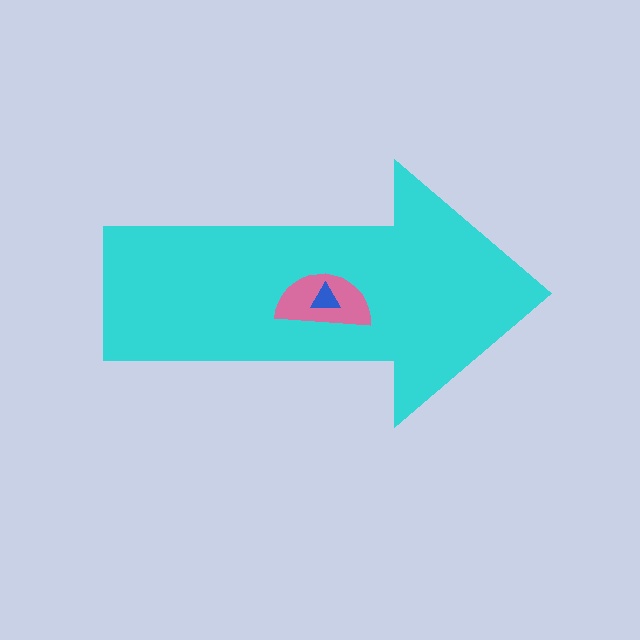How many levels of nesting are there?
3.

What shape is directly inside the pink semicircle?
The blue triangle.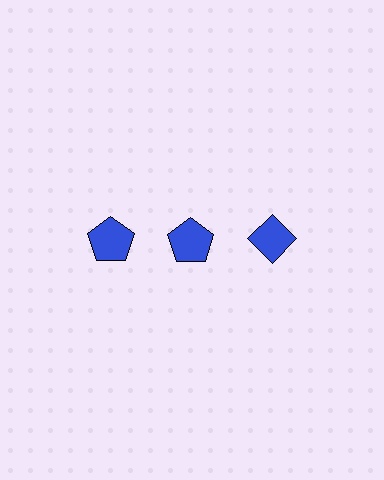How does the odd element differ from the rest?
It has a different shape: diamond instead of pentagon.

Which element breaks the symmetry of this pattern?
The blue diamond in the top row, center column breaks the symmetry. All other shapes are blue pentagons.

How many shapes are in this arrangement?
There are 3 shapes arranged in a grid pattern.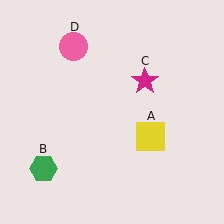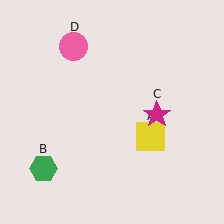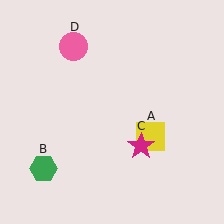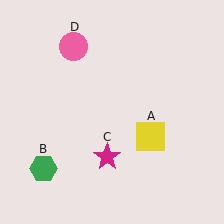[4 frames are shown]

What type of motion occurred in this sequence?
The magenta star (object C) rotated clockwise around the center of the scene.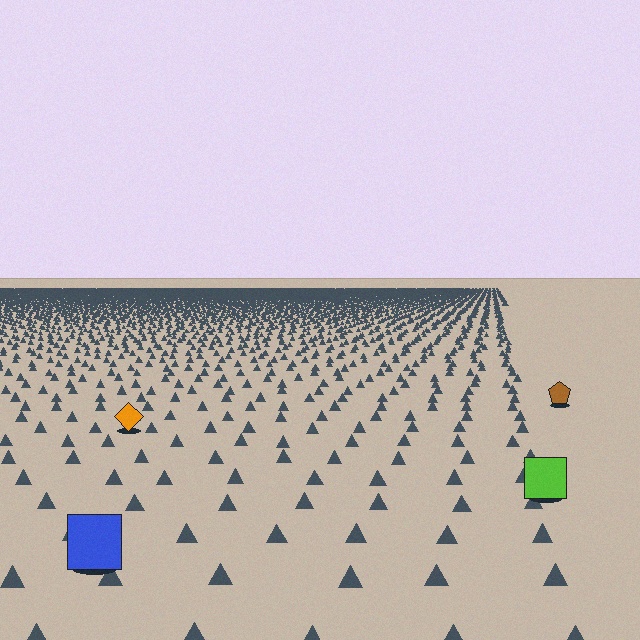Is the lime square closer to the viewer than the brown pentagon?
Yes. The lime square is closer — you can tell from the texture gradient: the ground texture is coarser near it.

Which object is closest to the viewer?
The blue square is closest. The texture marks near it are larger and more spread out.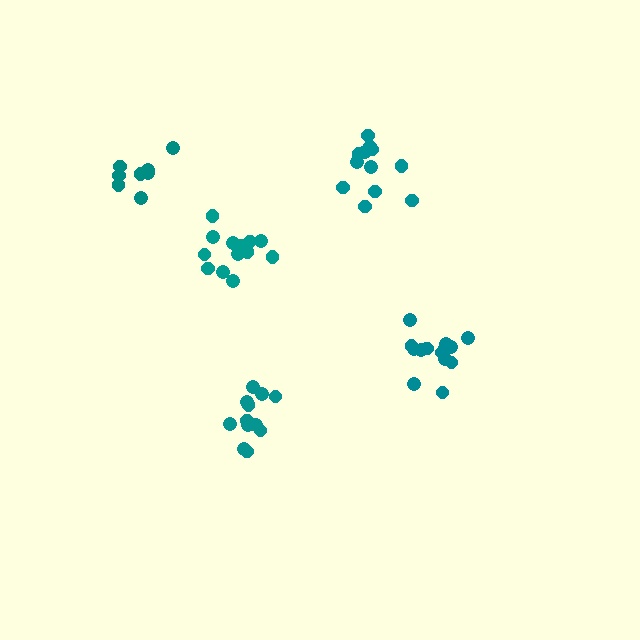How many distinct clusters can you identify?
There are 5 distinct clusters.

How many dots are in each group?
Group 1: 13 dots, Group 2: 14 dots, Group 3: 12 dots, Group 4: 8 dots, Group 5: 12 dots (59 total).